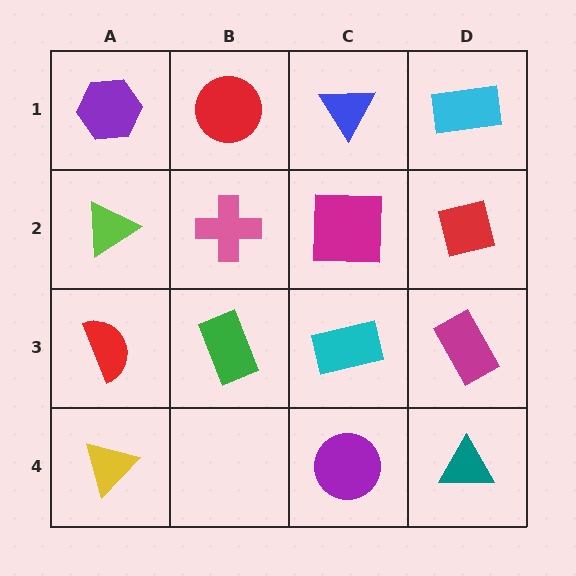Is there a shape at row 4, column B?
No, that cell is empty.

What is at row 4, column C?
A purple circle.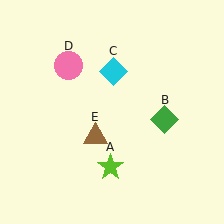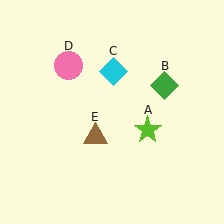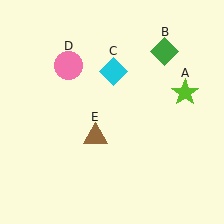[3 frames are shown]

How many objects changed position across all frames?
2 objects changed position: lime star (object A), green diamond (object B).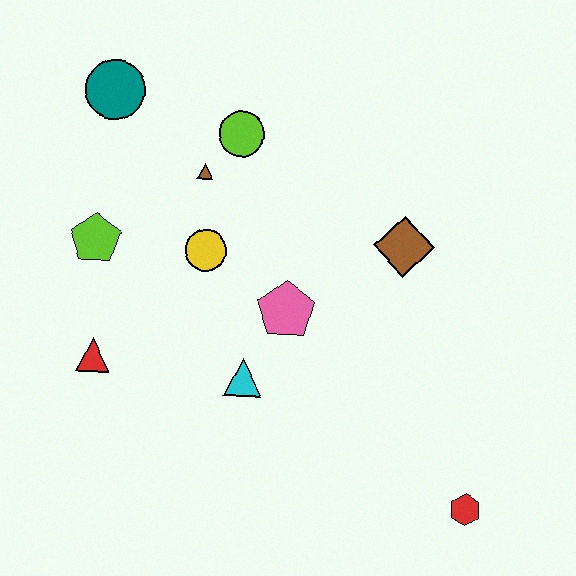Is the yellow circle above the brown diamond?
No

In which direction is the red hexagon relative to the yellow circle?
The red hexagon is to the right of the yellow circle.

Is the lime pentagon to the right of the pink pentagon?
No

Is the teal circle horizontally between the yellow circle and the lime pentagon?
Yes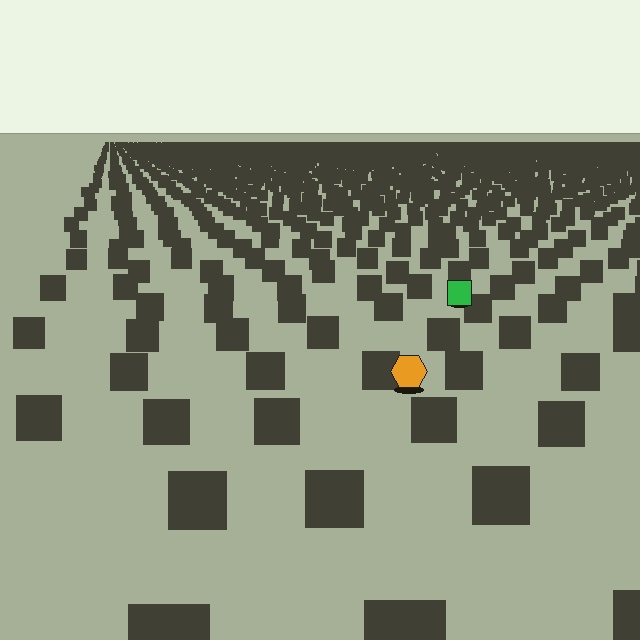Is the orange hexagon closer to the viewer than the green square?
Yes. The orange hexagon is closer — you can tell from the texture gradient: the ground texture is coarser near it.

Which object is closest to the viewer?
The orange hexagon is closest. The texture marks near it are larger and more spread out.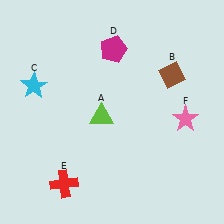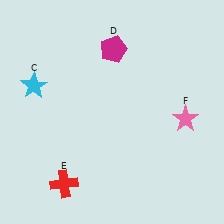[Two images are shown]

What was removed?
The brown diamond (B), the lime triangle (A) were removed in Image 2.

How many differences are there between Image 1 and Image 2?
There are 2 differences between the two images.